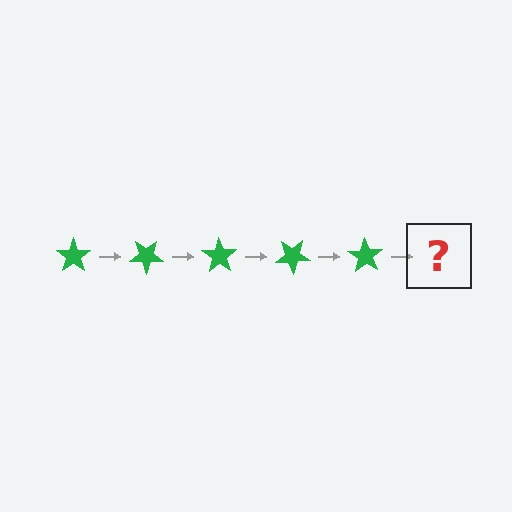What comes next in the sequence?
The next element should be a green star rotated 175 degrees.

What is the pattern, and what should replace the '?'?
The pattern is that the star rotates 35 degrees each step. The '?' should be a green star rotated 175 degrees.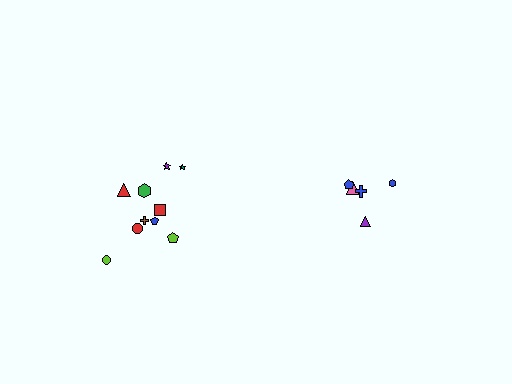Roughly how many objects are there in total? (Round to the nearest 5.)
Roughly 15 objects in total.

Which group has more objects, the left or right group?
The left group.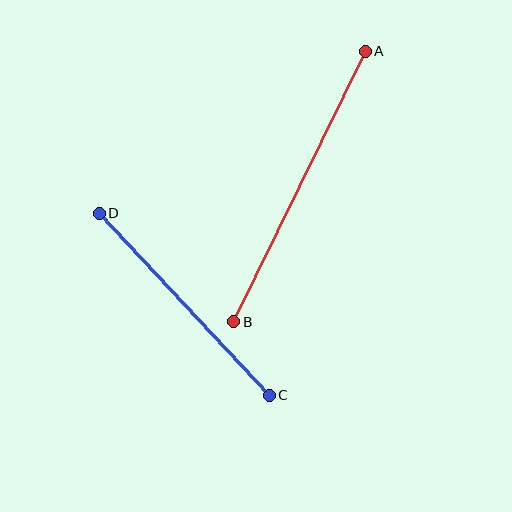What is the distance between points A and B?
The distance is approximately 301 pixels.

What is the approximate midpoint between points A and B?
The midpoint is at approximately (299, 186) pixels.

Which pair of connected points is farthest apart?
Points A and B are farthest apart.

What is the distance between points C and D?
The distance is approximately 249 pixels.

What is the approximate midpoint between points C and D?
The midpoint is at approximately (184, 304) pixels.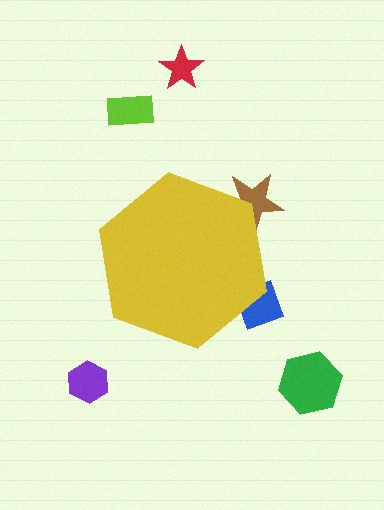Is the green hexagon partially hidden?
No, the green hexagon is fully visible.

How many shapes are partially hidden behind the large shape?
2 shapes are partially hidden.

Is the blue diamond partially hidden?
Yes, the blue diamond is partially hidden behind the yellow hexagon.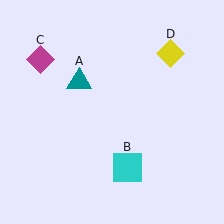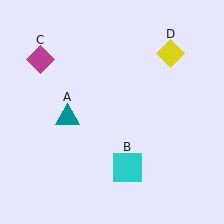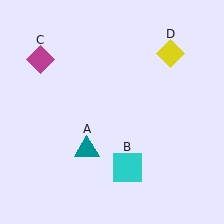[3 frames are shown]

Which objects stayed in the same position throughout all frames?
Cyan square (object B) and magenta diamond (object C) and yellow diamond (object D) remained stationary.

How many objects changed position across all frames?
1 object changed position: teal triangle (object A).